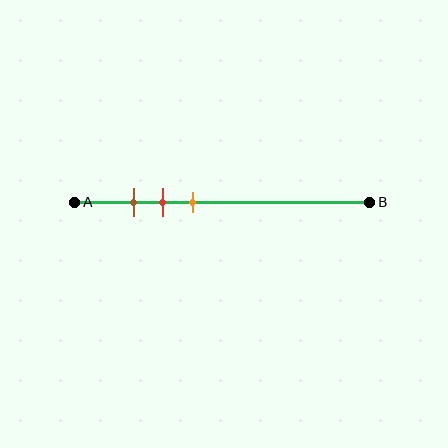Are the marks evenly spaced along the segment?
Yes, the marks are approximately evenly spaced.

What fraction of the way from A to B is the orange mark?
The orange mark is approximately 40% (0.4) of the way from A to B.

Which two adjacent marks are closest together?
The brown and red marks are the closest adjacent pair.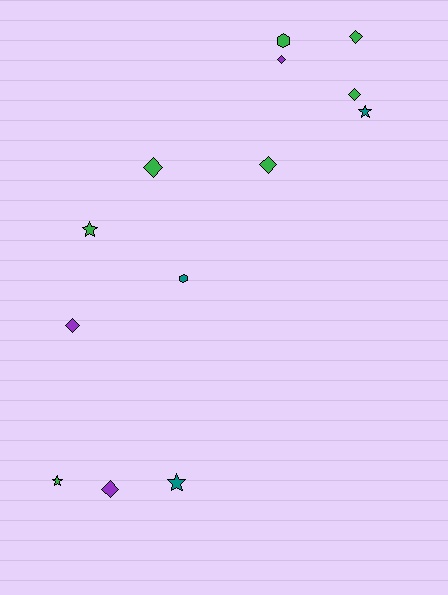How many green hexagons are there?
There is 1 green hexagon.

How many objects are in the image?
There are 13 objects.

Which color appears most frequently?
Green, with 7 objects.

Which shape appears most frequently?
Diamond, with 7 objects.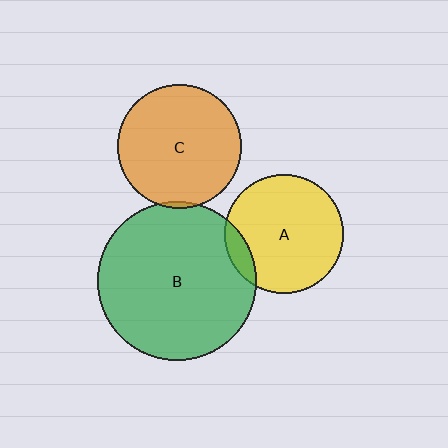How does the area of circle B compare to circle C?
Approximately 1.7 times.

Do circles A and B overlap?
Yes.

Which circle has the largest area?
Circle B (green).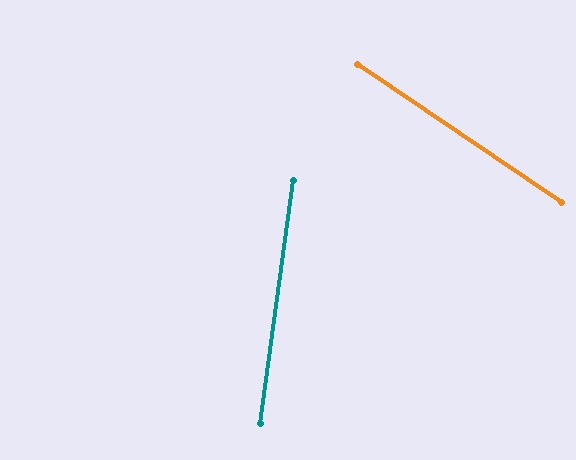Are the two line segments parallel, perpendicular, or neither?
Neither parallel nor perpendicular — they differ by about 64°.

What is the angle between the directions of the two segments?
Approximately 64 degrees.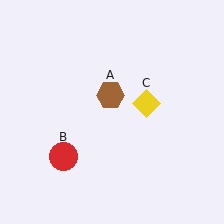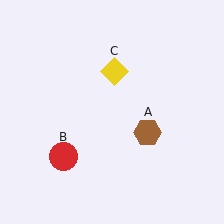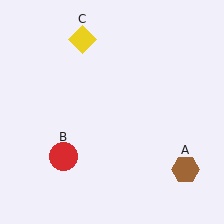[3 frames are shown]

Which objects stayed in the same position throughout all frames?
Red circle (object B) remained stationary.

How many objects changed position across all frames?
2 objects changed position: brown hexagon (object A), yellow diamond (object C).